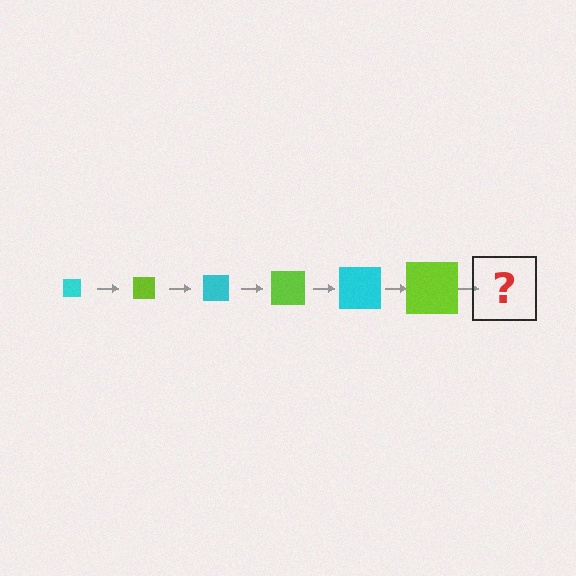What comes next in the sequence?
The next element should be a cyan square, larger than the previous one.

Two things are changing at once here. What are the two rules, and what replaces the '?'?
The two rules are that the square grows larger each step and the color cycles through cyan and lime. The '?' should be a cyan square, larger than the previous one.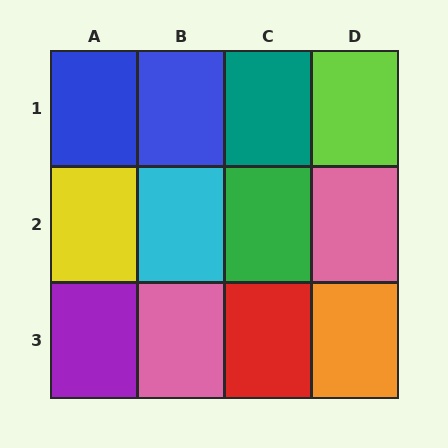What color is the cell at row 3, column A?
Purple.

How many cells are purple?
1 cell is purple.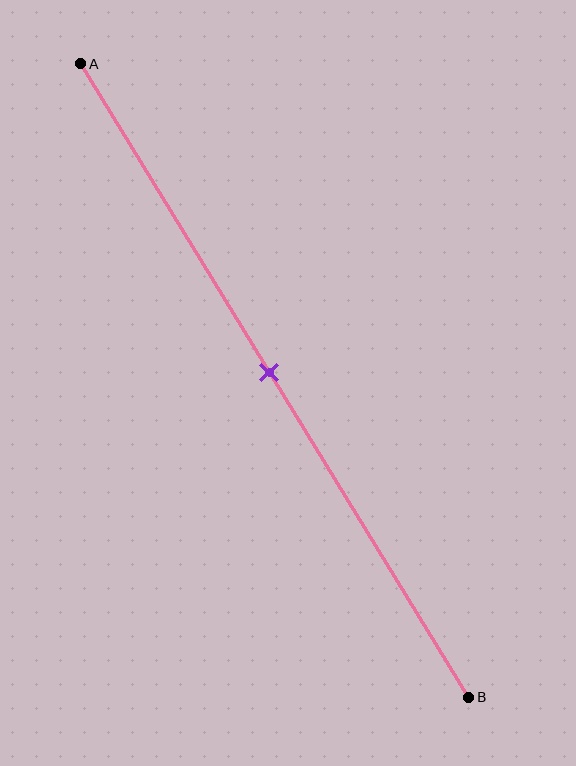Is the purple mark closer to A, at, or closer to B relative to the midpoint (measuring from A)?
The purple mark is approximately at the midpoint of segment AB.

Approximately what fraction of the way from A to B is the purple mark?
The purple mark is approximately 50% of the way from A to B.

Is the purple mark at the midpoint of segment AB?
Yes, the mark is approximately at the midpoint.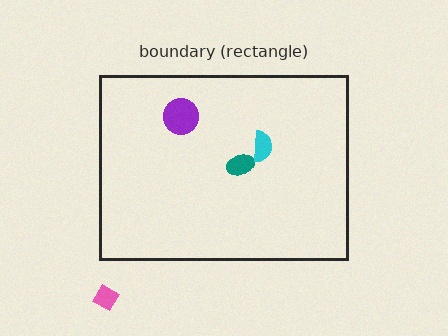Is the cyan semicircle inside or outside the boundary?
Inside.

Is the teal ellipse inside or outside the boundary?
Inside.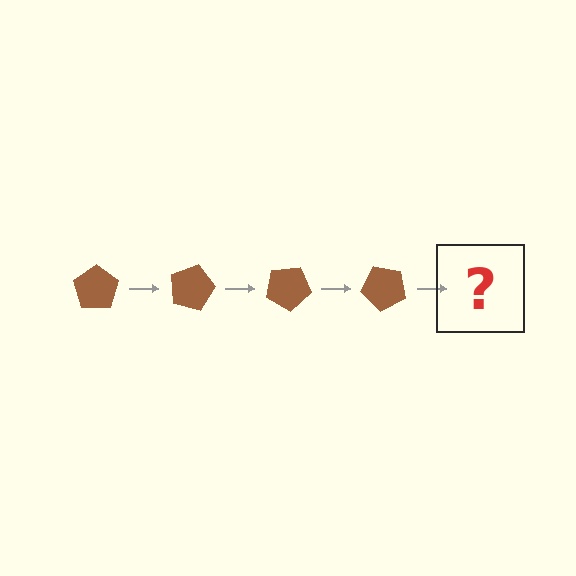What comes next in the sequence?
The next element should be a brown pentagon rotated 60 degrees.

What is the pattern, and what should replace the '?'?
The pattern is that the pentagon rotates 15 degrees each step. The '?' should be a brown pentagon rotated 60 degrees.